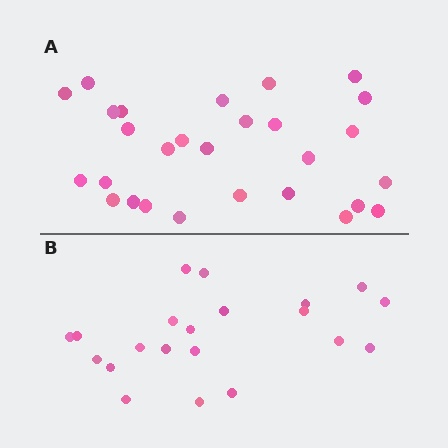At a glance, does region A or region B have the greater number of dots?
Region A (the top region) has more dots.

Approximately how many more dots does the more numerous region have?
Region A has roughly 8 or so more dots than region B.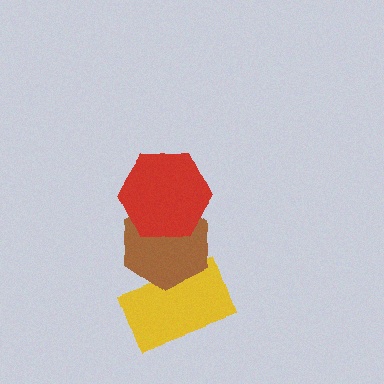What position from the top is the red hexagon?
The red hexagon is 1st from the top.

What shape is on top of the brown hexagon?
The red hexagon is on top of the brown hexagon.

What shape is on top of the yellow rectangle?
The brown hexagon is on top of the yellow rectangle.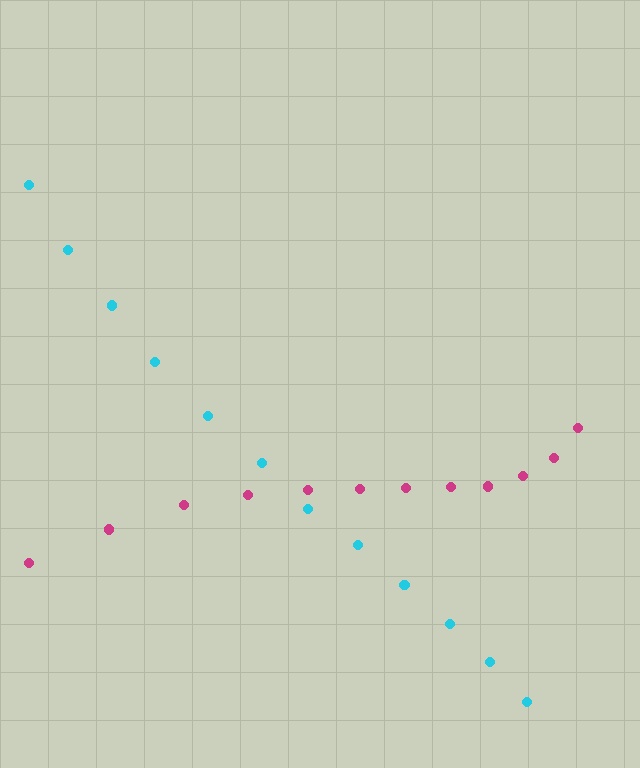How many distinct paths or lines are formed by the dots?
There are 2 distinct paths.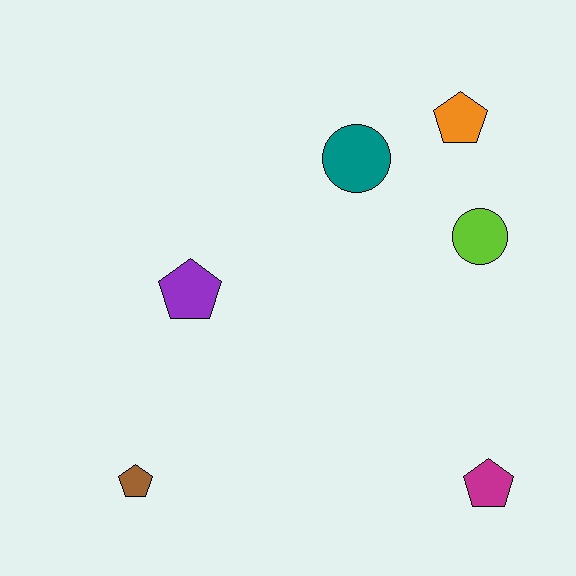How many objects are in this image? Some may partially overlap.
There are 6 objects.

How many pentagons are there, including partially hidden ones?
There are 4 pentagons.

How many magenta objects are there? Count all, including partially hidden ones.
There is 1 magenta object.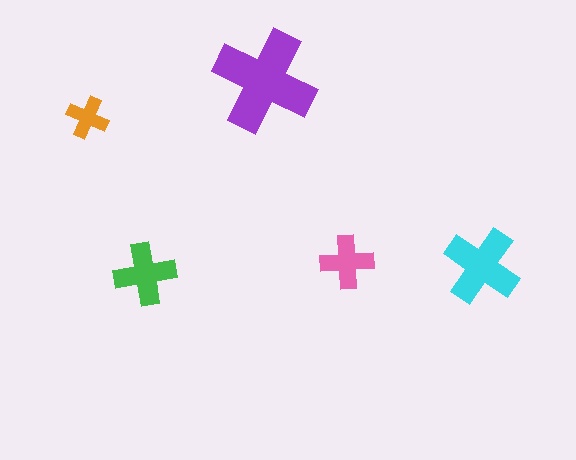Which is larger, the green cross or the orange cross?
The green one.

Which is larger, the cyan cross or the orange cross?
The cyan one.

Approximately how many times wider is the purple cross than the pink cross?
About 2 times wider.